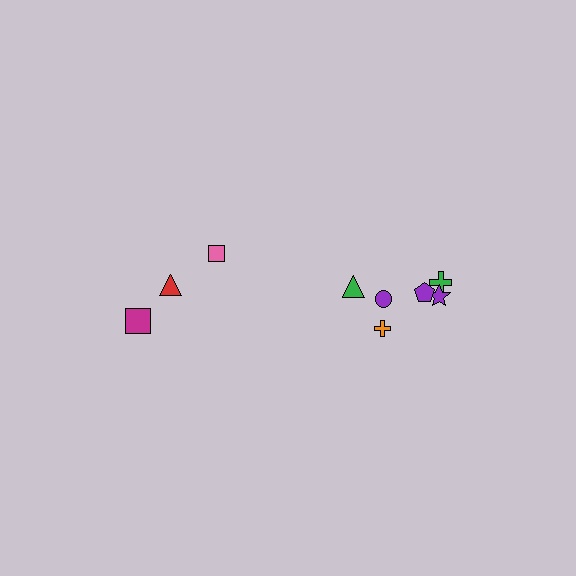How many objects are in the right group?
There are 6 objects.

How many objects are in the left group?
There are 3 objects.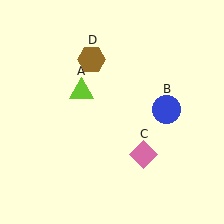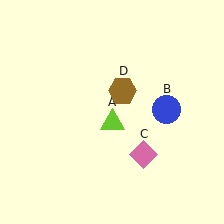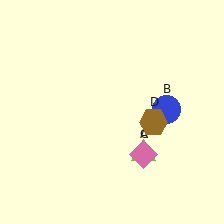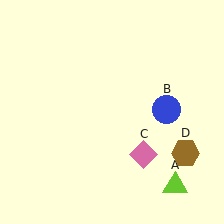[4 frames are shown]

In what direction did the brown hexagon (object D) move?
The brown hexagon (object D) moved down and to the right.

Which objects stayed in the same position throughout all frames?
Blue circle (object B) and pink diamond (object C) remained stationary.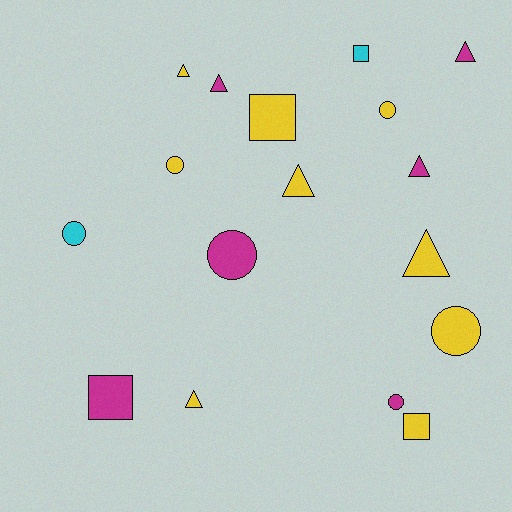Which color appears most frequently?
Yellow, with 9 objects.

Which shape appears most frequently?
Triangle, with 7 objects.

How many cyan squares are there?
There is 1 cyan square.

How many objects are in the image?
There are 17 objects.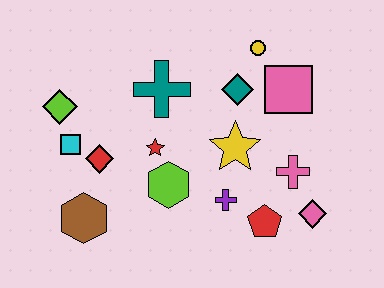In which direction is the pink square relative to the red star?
The pink square is to the right of the red star.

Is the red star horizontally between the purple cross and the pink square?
No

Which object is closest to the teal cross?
The red star is closest to the teal cross.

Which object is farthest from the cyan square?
The pink diamond is farthest from the cyan square.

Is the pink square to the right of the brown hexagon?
Yes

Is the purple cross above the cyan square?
No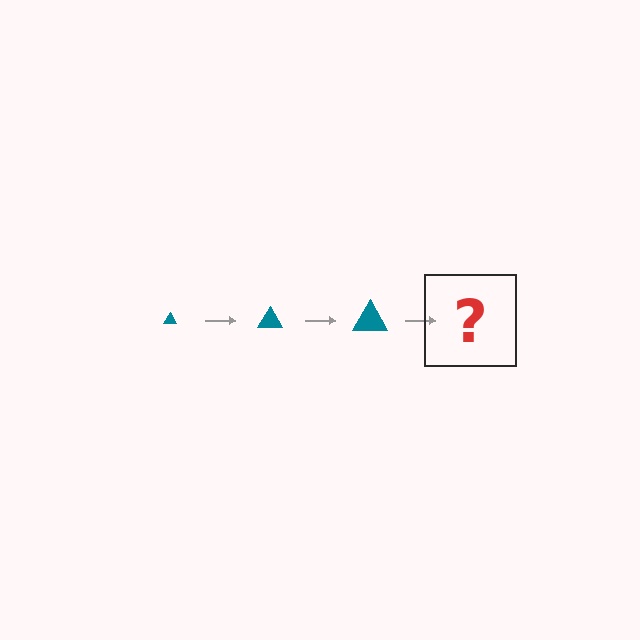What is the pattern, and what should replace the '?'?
The pattern is that the triangle gets progressively larger each step. The '?' should be a teal triangle, larger than the previous one.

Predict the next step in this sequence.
The next step is a teal triangle, larger than the previous one.